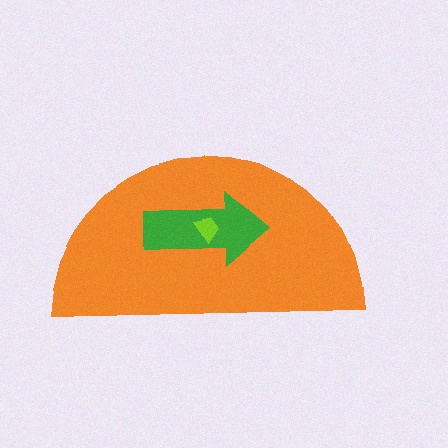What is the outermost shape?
The orange semicircle.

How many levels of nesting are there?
3.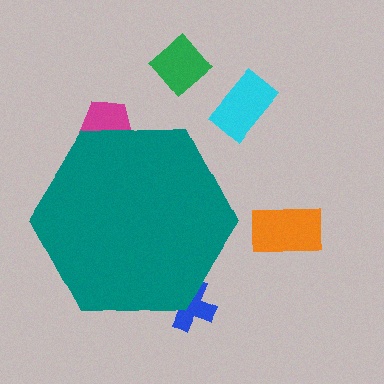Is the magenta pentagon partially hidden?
Yes, the magenta pentagon is partially hidden behind the teal hexagon.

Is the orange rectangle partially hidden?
No, the orange rectangle is fully visible.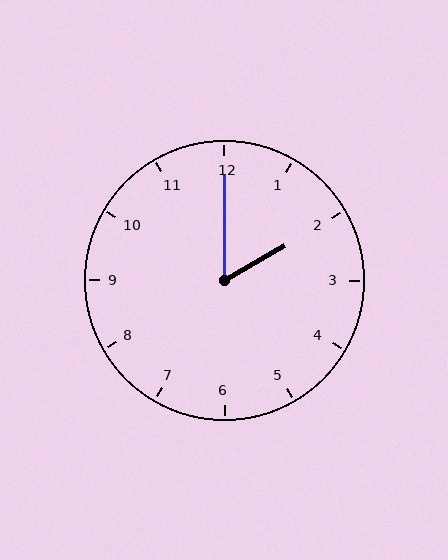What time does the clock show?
2:00.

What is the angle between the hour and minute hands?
Approximately 60 degrees.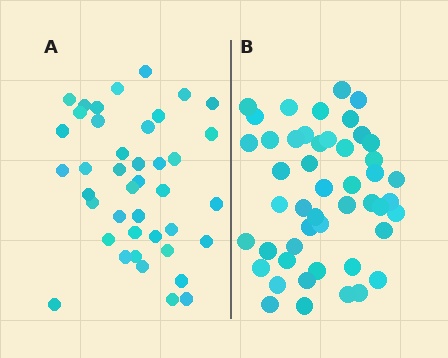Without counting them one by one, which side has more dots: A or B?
Region B (the right region) has more dots.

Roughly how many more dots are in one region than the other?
Region B has roughly 8 or so more dots than region A.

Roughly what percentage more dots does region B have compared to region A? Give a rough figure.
About 15% more.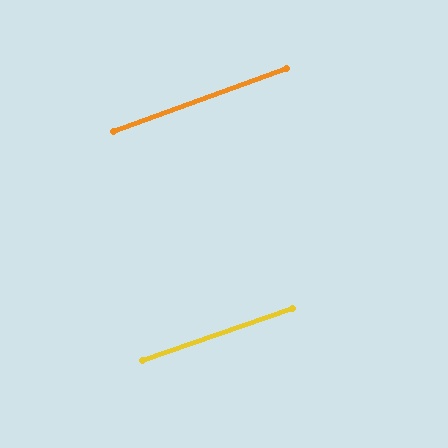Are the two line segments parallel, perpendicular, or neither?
Parallel — their directions differ by only 0.8°.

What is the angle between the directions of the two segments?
Approximately 1 degree.